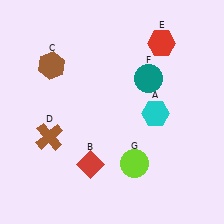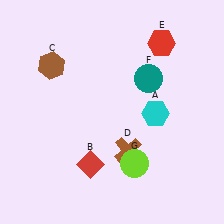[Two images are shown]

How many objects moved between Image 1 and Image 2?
1 object moved between the two images.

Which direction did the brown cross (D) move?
The brown cross (D) moved right.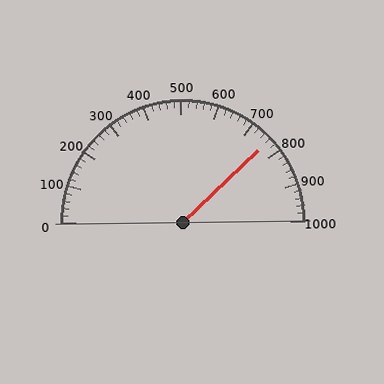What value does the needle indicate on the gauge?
The needle indicates approximately 760.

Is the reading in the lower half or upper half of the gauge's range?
The reading is in the upper half of the range (0 to 1000).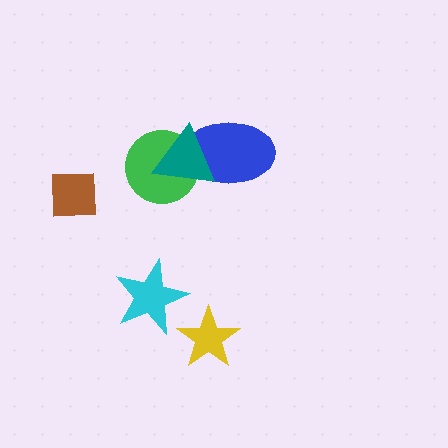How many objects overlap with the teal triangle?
2 objects overlap with the teal triangle.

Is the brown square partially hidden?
No, no other shape covers it.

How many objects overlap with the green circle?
2 objects overlap with the green circle.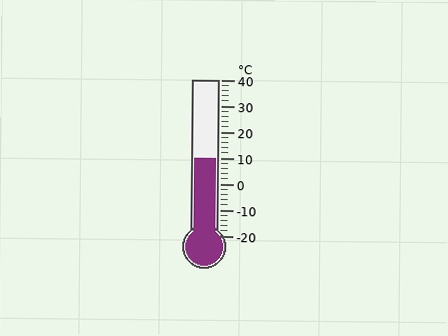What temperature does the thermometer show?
The thermometer shows approximately 10°C.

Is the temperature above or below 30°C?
The temperature is below 30°C.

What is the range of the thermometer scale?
The thermometer scale ranges from -20°C to 40°C.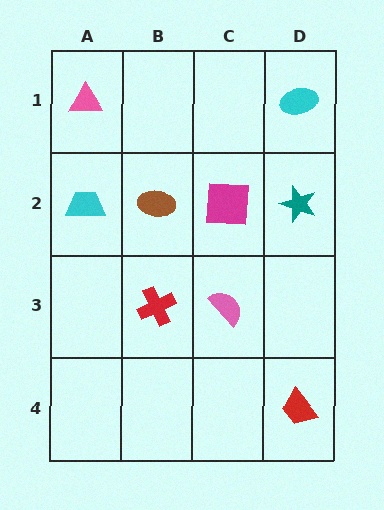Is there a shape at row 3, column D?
No, that cell is empty.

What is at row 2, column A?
A cyan trapezoid.